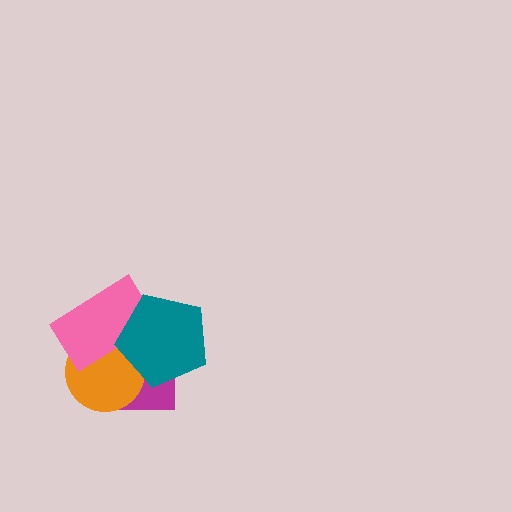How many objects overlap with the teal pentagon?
3 objects overlap with the teal pentagon.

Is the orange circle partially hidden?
Yes, it is partially covered by another shape.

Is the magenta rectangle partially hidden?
Yes, it is partially covered by another shape.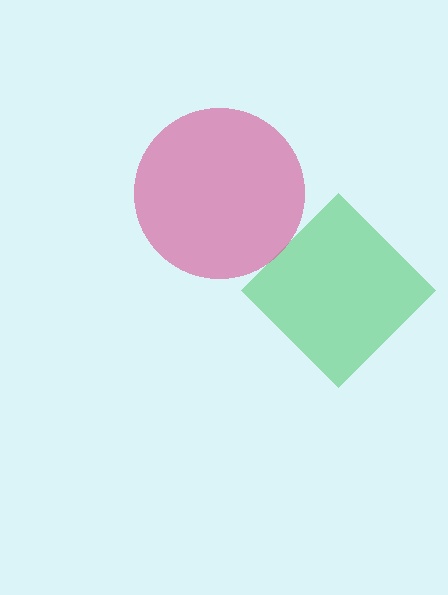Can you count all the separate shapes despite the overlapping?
Yes, there are 2 separate shapes.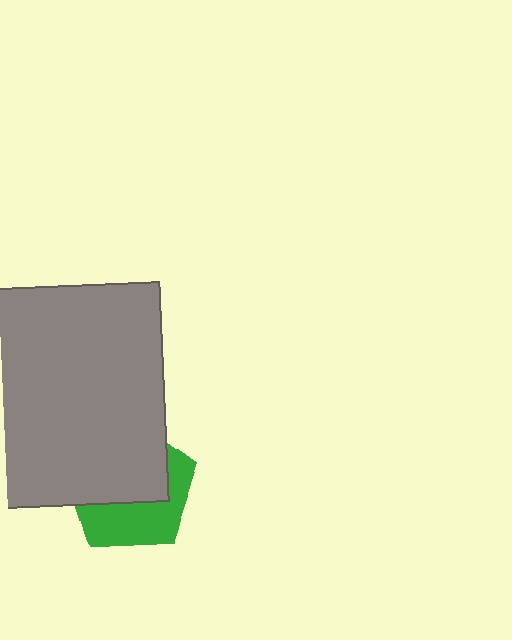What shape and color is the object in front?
The object in front is a gray rectangle.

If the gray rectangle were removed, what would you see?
You would see the complete green pentagon.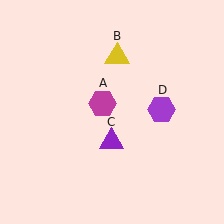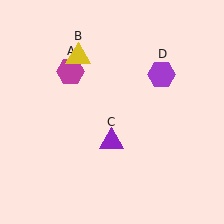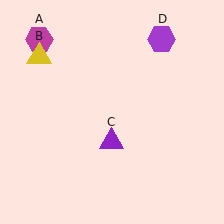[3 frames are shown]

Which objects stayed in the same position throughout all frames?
Purple triangle (object C) remained stationary.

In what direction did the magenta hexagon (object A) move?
The magenta hexagon (object A) moved up and to the left.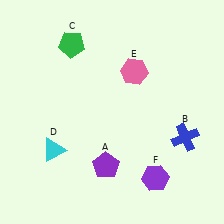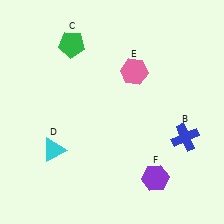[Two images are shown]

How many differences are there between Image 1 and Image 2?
There is 1 difference between the two images.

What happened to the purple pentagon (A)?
The purple pentagon (A) was removed in Image 2. It was in the bottom-left area of Image 1.